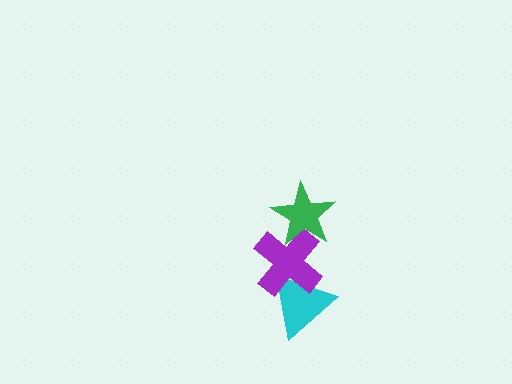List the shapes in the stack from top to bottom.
From top to bottom: the green star, the purple cross, the cyan triangle.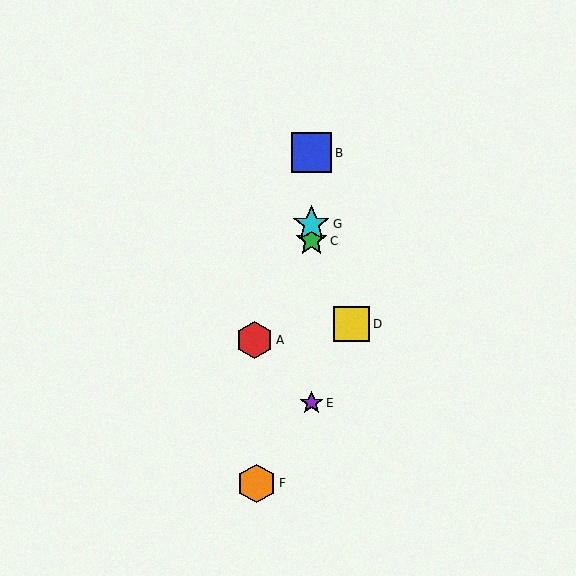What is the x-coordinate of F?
Object F is at x≈257.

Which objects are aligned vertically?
Objects B, C, E, G are aligned vertically.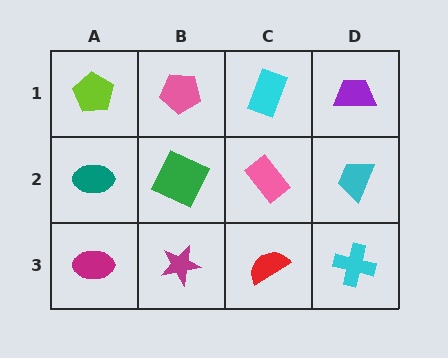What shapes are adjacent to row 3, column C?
A pink rectangle (row 2, column C), a magenta star (row 3, column B), a cyan cross (row 3, column D).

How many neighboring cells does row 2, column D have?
3.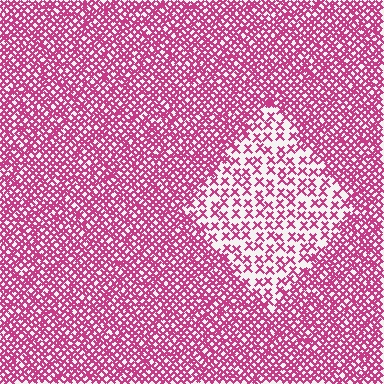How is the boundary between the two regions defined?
The boundary is defined by a change in element density (approximately 2.4x ratio). All elements are the same color, size, and shape.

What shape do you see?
I see a diamond.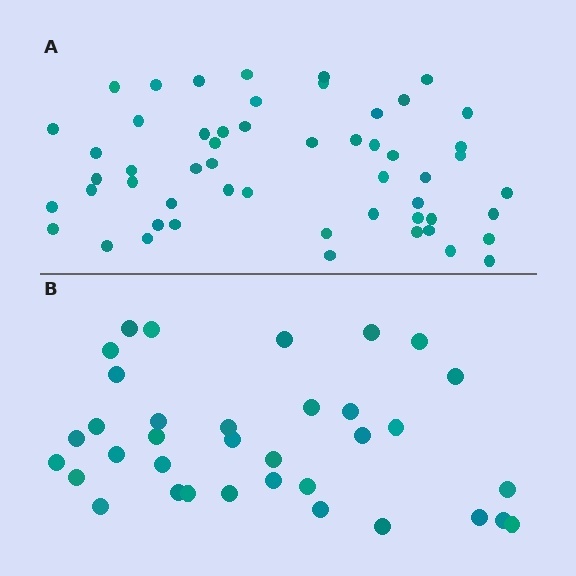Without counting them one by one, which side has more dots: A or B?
Region A (the top region) has more dots.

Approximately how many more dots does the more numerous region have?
Region A has approximately 20 more dots than region B.